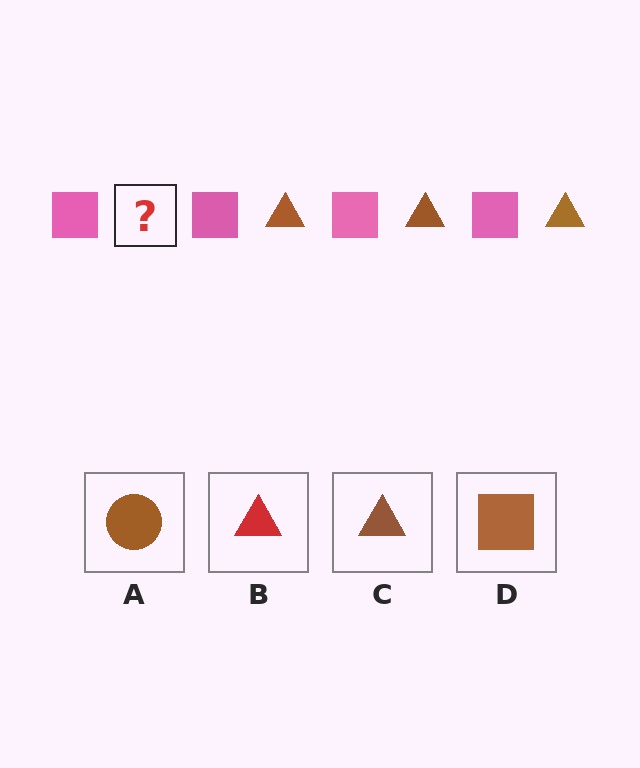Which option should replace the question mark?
Option C.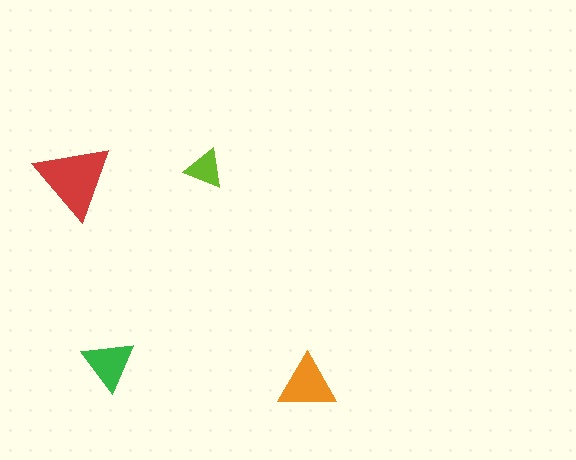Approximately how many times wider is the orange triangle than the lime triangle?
About 1.5 times wider.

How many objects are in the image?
There are 4 objects in the image.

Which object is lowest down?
The orange triangle is bottommost.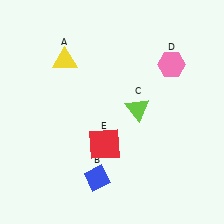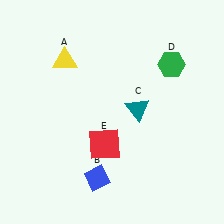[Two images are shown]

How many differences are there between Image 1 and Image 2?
There are 2 differences between the two images.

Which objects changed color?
C changed from lime to teal. D changed from pink to green.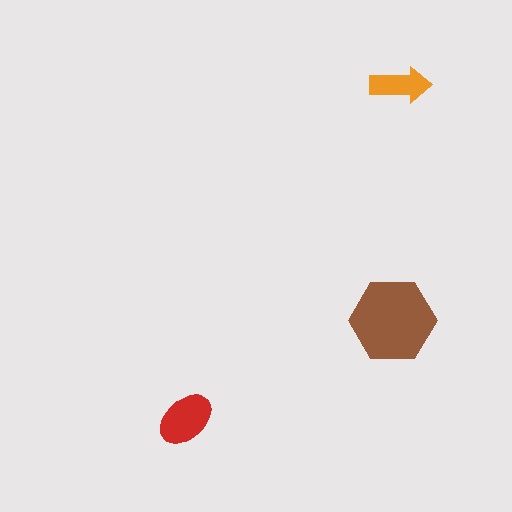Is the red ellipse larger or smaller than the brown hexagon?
Smaller.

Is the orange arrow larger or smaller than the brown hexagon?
Smaller.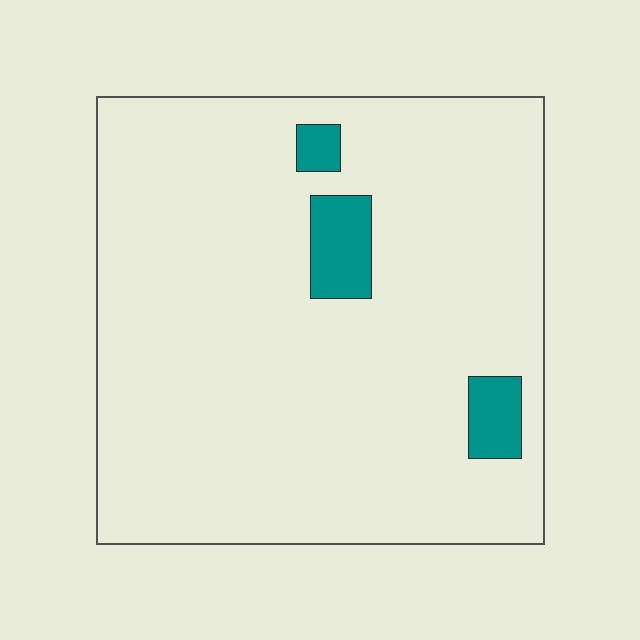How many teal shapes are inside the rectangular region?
3.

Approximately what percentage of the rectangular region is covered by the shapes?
Approximately 5%.